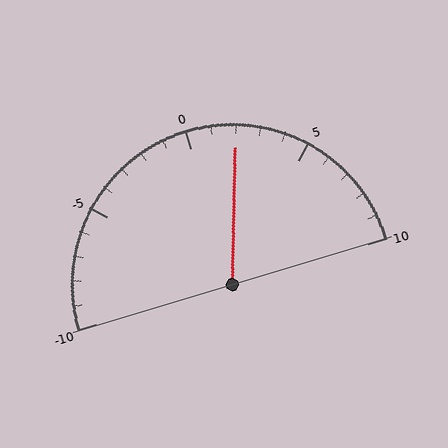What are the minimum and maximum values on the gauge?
The gauge ranges from -10 to 10.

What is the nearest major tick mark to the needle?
The nearest major tick mark is 0.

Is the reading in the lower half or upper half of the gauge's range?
The reading is in the upper half of the range (-10 to 10).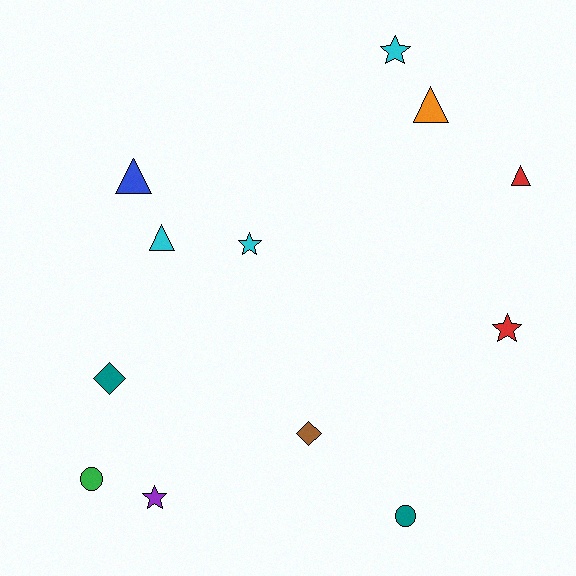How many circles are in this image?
There are 2 circles.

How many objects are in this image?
There are 12 objects.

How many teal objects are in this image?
There are 2 teal objects.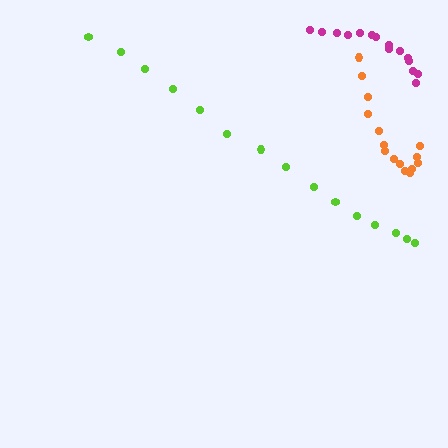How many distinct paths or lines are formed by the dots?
There are 3 distinct paths.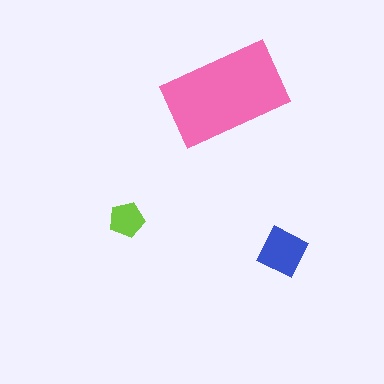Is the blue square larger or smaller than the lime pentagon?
Larger.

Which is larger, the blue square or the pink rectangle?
The pink rectangle.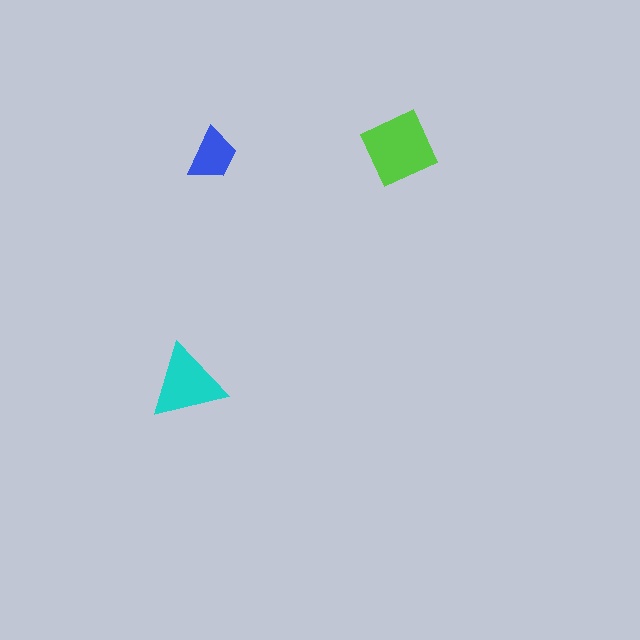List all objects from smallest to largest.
The blue trapezoid, the cyan triangle, the lime diamond.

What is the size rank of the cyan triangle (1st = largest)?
2nd.